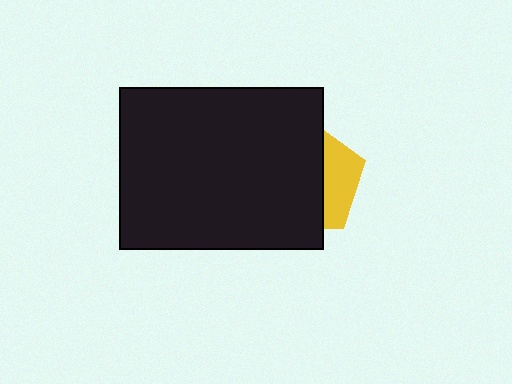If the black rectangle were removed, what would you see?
You would see the complete yellow pentagon.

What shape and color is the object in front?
The object in front is a black rectangle.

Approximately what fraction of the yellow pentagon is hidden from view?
Roughly 69% of the yellow pentagon is hidden behind the black rectangle.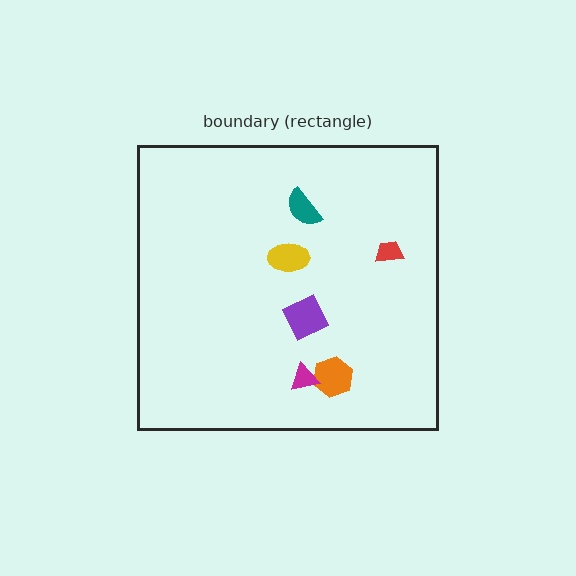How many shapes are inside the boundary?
6 inside, 0 outside.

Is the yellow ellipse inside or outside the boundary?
Inside.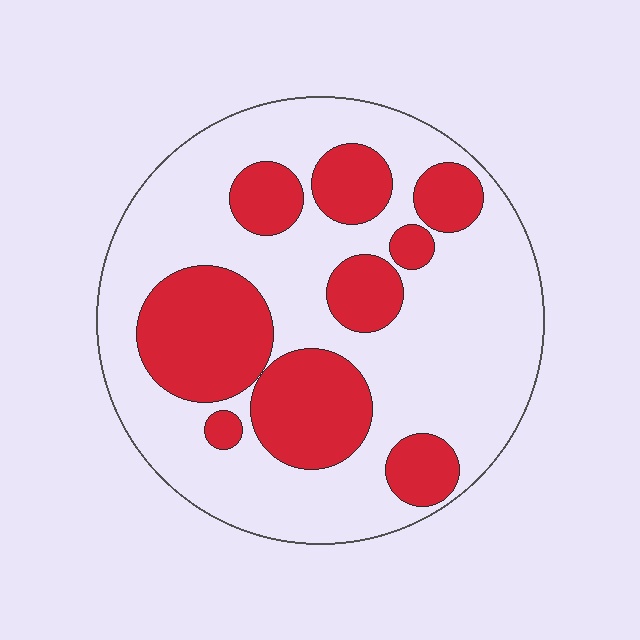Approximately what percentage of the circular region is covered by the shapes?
Approximately 35%.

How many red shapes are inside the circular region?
9.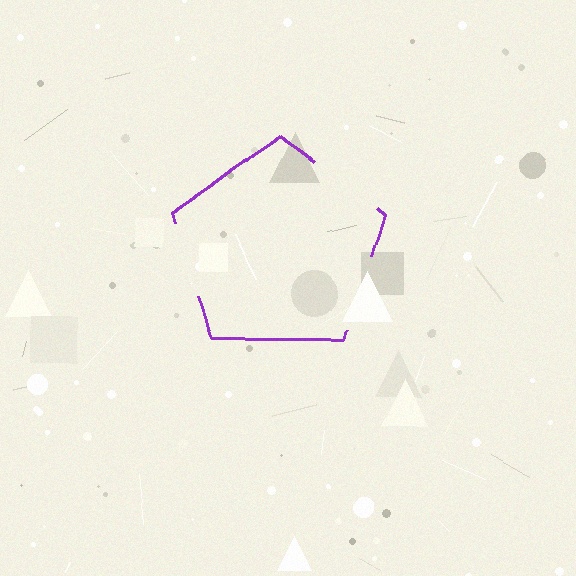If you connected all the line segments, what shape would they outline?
They would outline a pentagon.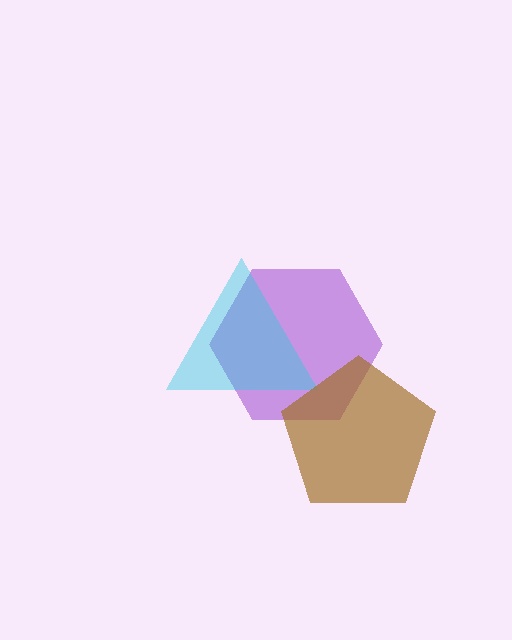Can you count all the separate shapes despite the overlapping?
Yes, there are 3 separate shapes.